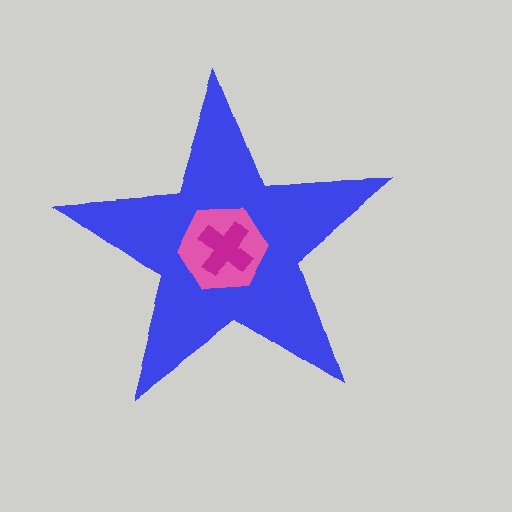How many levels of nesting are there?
3.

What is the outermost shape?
The blue star.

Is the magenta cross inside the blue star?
Yes.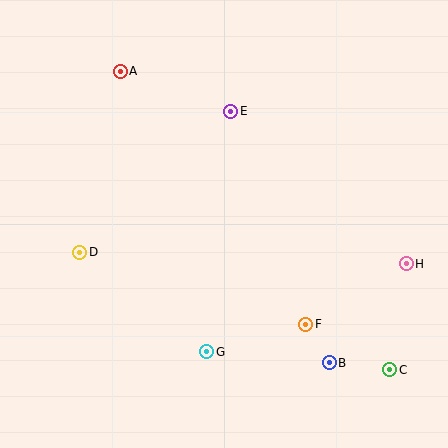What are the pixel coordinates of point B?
Point B is at (329, 363).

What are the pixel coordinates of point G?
Point G is at (207, 352).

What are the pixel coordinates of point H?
Point H is at (406, 264).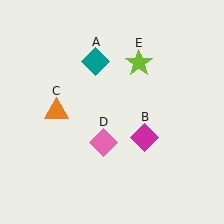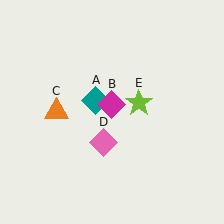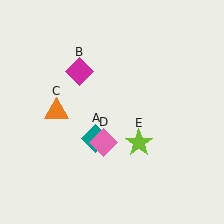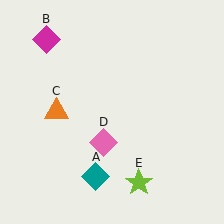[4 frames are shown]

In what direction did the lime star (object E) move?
The lime star (object E) moved down.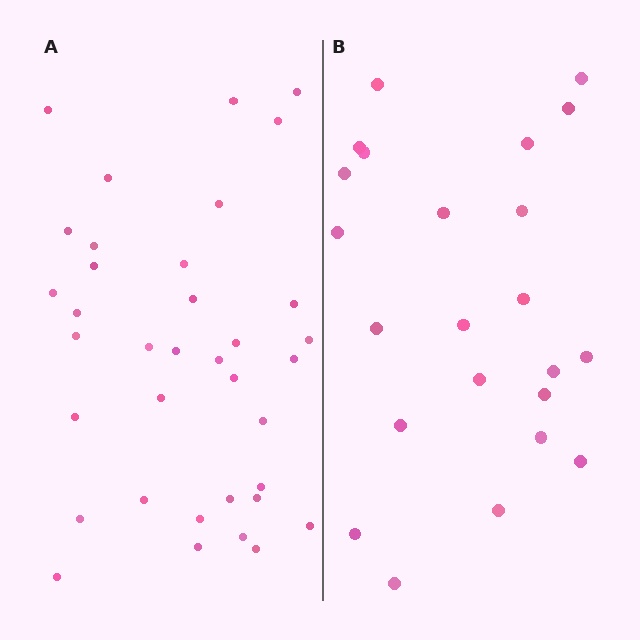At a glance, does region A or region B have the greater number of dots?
Region A (the left region) has more dots.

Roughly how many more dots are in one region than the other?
Region A has approximately 15 more dots than region B.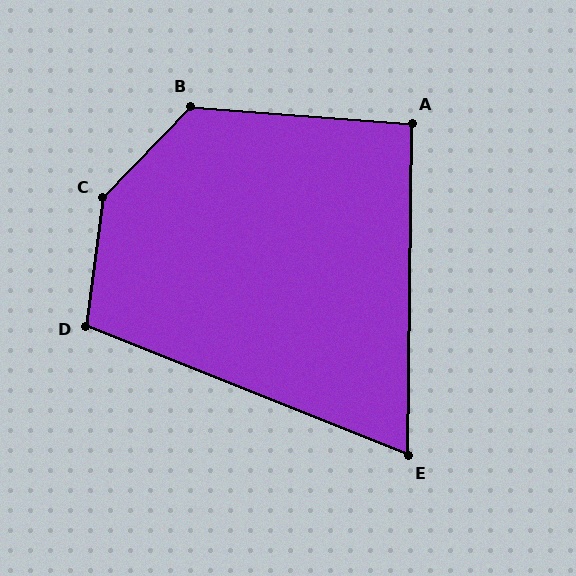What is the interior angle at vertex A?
Approximately 94 degrees (approximately right).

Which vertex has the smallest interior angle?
E, at approximately 69 degrees.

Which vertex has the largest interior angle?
C, at approximately 144 degrees.